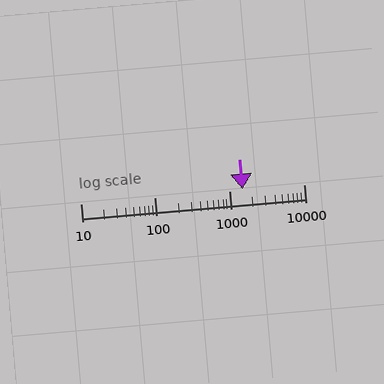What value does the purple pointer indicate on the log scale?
The pointer indicates approximately 1500.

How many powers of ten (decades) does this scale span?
The scale spans 3 decades, from 10 to 10000.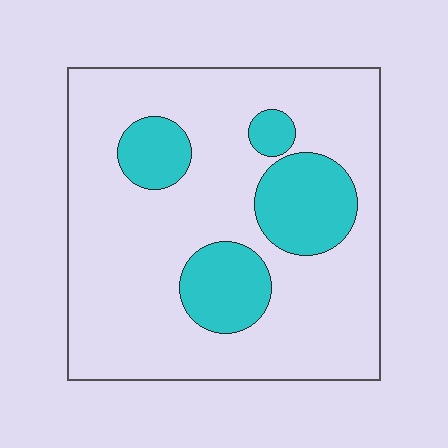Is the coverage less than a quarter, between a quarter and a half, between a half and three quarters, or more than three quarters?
Less than a quarter.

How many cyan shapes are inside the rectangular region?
4.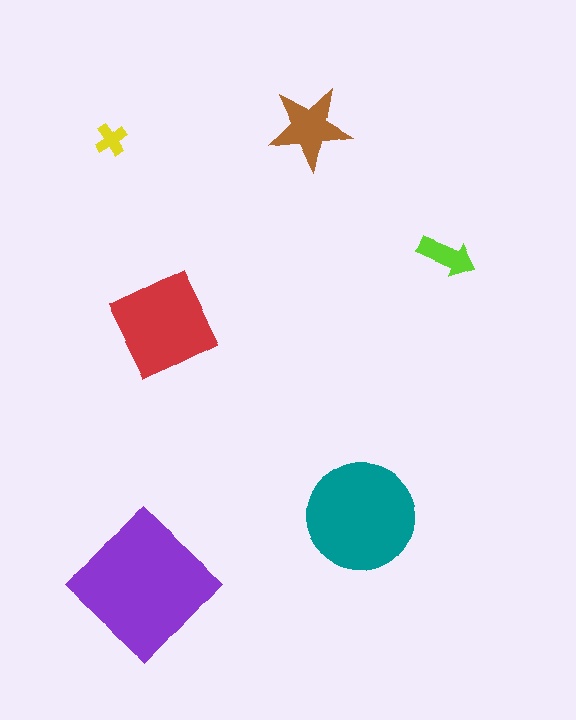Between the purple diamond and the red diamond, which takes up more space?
The purple diamond.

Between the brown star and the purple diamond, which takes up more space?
The purple diamond.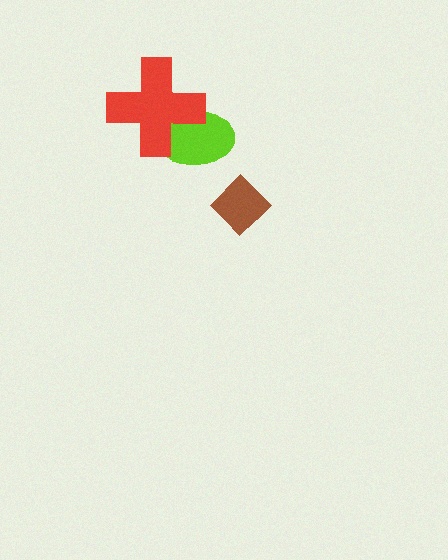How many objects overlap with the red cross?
1 object overlaps with the red cross.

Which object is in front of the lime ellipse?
The red cross is in front of the lime ellipse.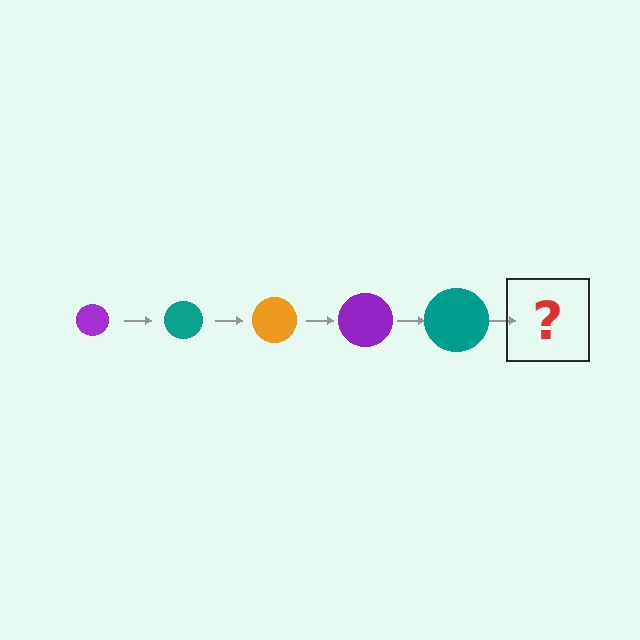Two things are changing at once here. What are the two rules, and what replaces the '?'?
The two rules are that the circle grows larger each step and the color cycles through purple, teal, and orange. The '?' should be an orange circle, larger than the previous one.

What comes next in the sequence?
The next element should be an orange circle, larger than the previous one.